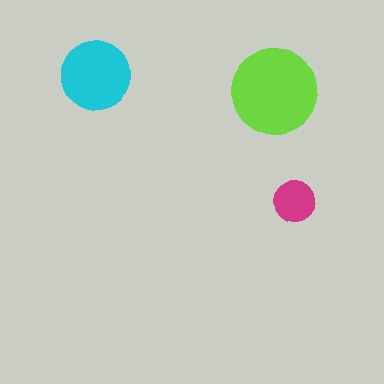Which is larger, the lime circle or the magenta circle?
The lime one.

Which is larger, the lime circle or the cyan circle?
The lime one.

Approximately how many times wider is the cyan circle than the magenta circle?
About 1.5 times wider.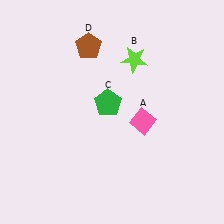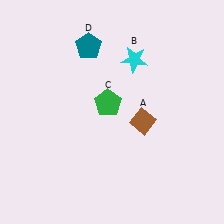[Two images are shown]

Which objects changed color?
A changed from pink to brown. B changed from lime to cyan. D changed from brown to teal.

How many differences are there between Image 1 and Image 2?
There are 3 differences between the two images.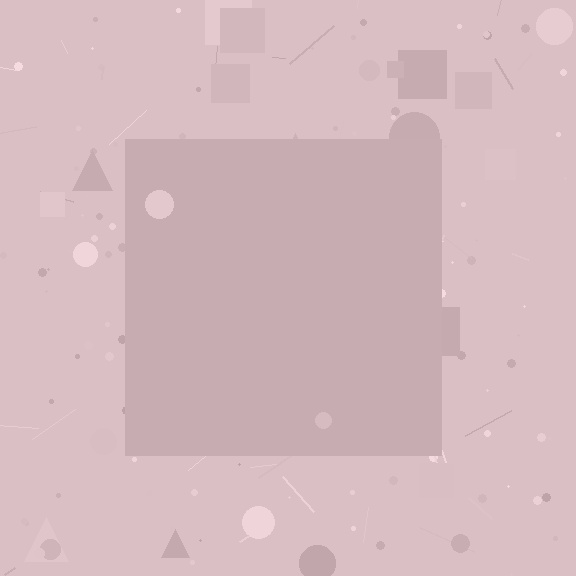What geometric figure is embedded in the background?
A square is embedded in the background.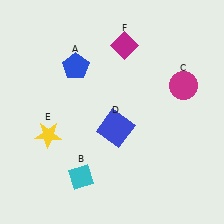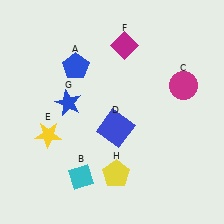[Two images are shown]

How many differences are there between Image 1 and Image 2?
There are 2 differences between the two images.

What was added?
A blue star (G), a yellow pentagon (H) were added in Image 2.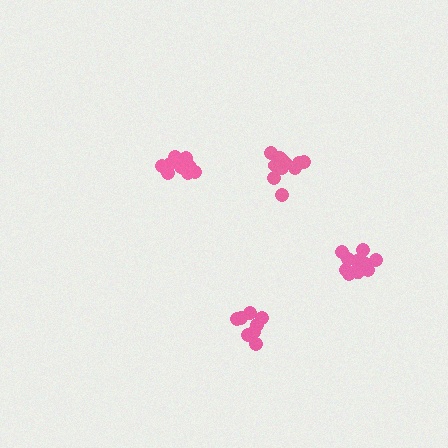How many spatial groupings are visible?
There are 4 spatial groupings.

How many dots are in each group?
Group 1: 14 dots, Group 2: 13 dots, Group 3: 8 dots, Group 4: 11 dots (46 total).